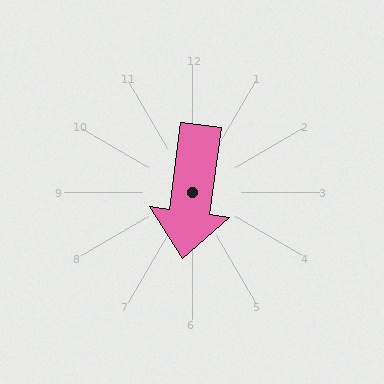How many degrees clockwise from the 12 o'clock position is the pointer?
Approximately 188 degrees.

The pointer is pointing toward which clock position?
Roughly 6 o'clock.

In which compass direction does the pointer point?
South.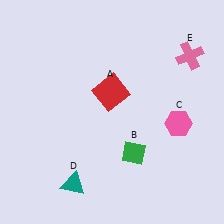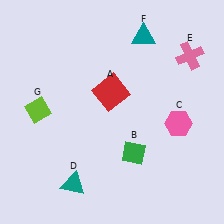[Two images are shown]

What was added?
A teal triangle (F), a lime diamond (G) were added in Image 2.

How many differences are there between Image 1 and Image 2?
There are 2 differences between the two images.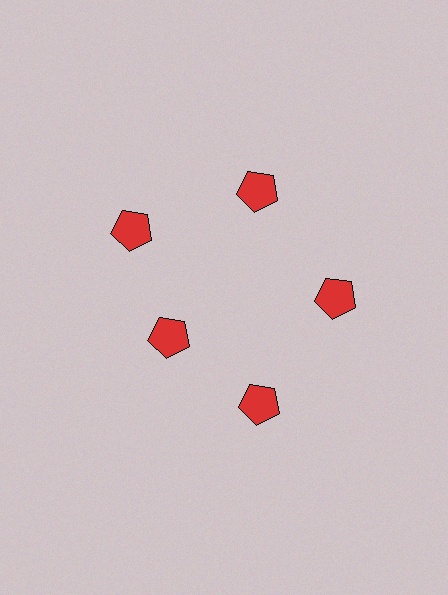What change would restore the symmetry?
The symmetry would be restored by moving it outward, back onto the ring so that all 5 pentagons sit at equal angles and equal distance from the center.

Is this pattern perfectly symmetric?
No. The 5 red pentagons are arranged in a ring, but one element near the 8 o'clock position is pulled inward toward the center, breaking the 5-fold rotational symmetry.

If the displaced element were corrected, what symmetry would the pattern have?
It would have 5-fold rotational symmetry — the pattern would map onto itself every 72 degrees.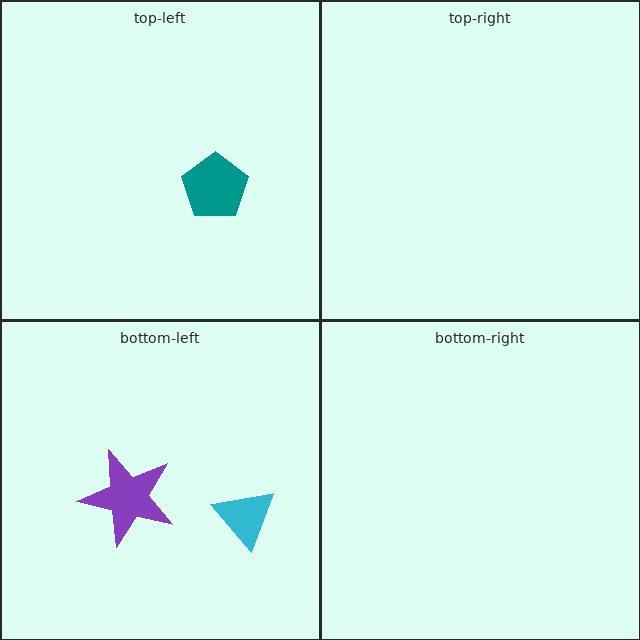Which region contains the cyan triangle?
The bottom-left region.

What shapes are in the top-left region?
The teal pentagon.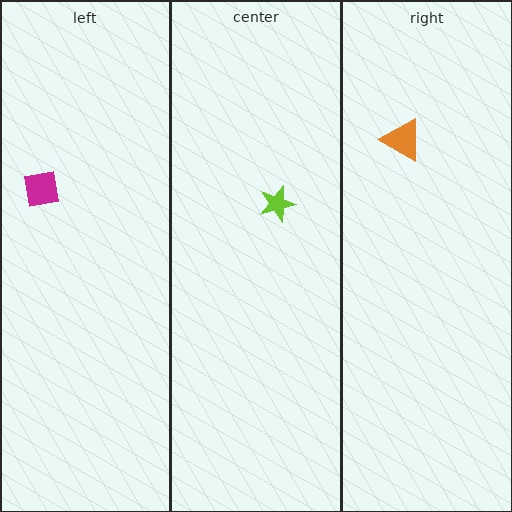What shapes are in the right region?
The orange triangle.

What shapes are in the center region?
The lime star.